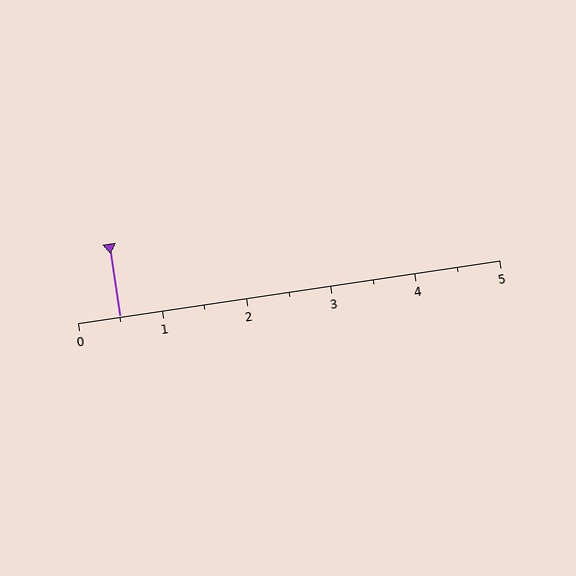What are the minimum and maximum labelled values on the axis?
The axis runs from 0 to 5.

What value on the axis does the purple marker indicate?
The marker indicates approximately 0.5.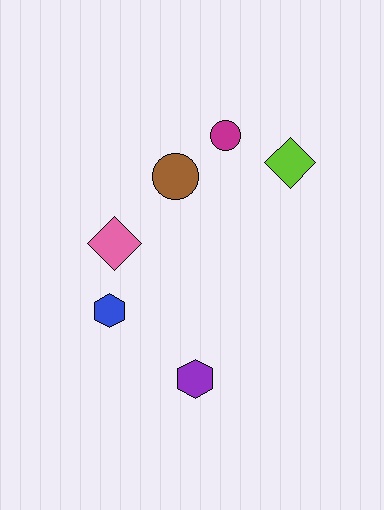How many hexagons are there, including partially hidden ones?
There are 2 hexagons.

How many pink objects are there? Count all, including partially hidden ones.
There is 1 pink object.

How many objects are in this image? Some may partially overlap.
There are 6 objects.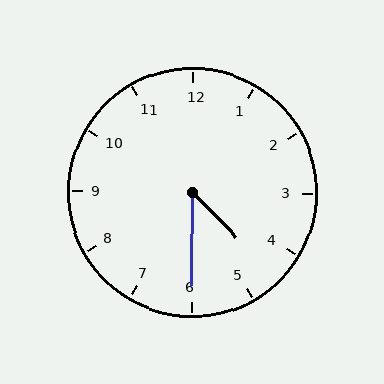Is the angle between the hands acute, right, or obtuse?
It is acute.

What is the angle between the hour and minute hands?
Approximately 45 degrees.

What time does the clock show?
4:30.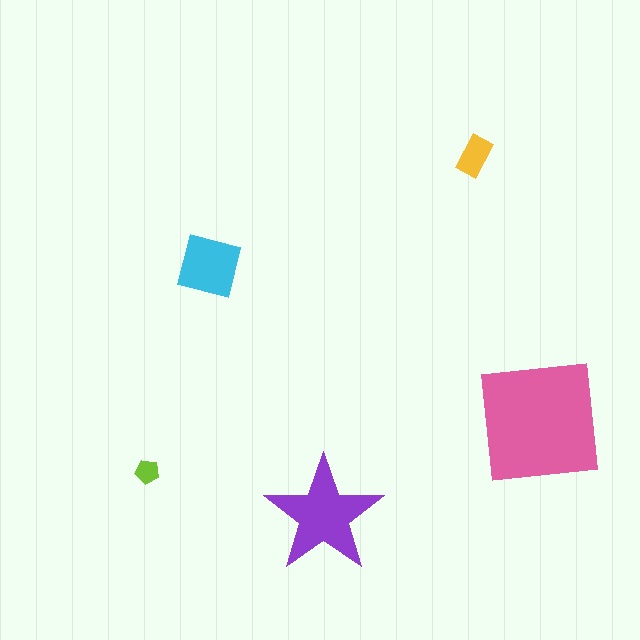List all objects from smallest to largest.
The lime pentagon, the yellow rectangle, the cyan square, the purple star, the pink square.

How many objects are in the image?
There are 5 objects in the image.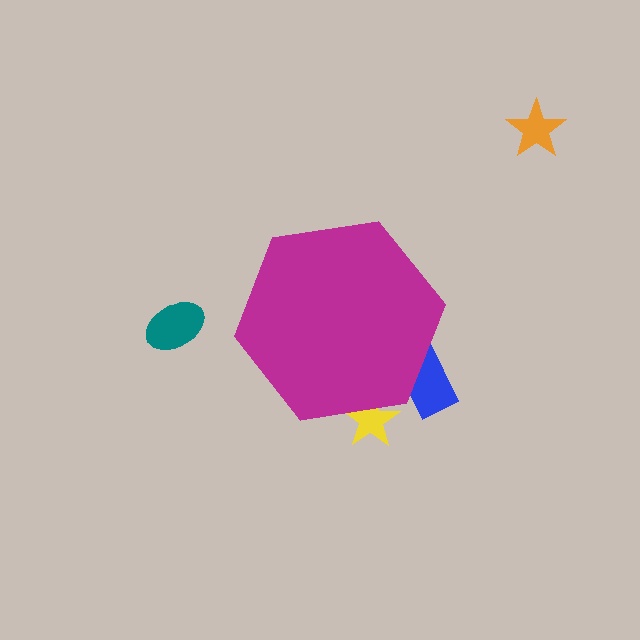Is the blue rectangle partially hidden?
Yes, the blue rectangle is partially hidden behind the magenta hexagon.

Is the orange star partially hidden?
No, the orange star is fully visible.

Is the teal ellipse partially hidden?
No, the teal ellipse is fully visible.